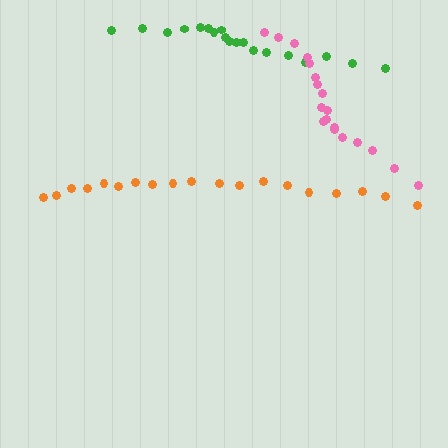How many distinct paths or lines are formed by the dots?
There are 3 distinct paths.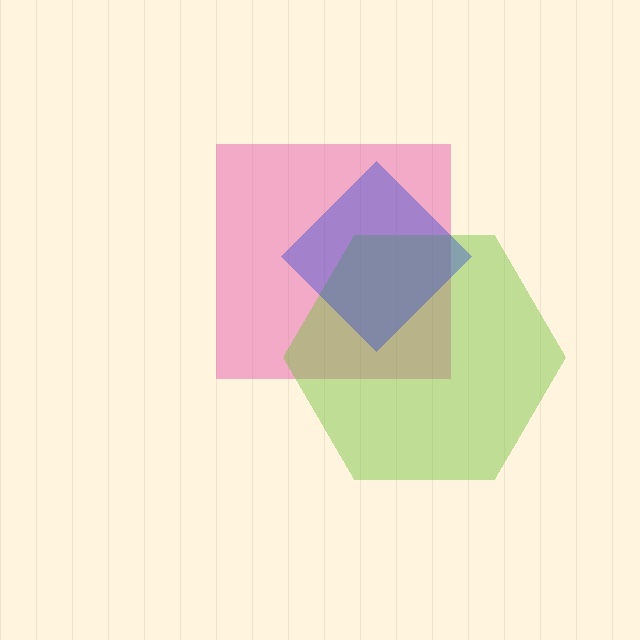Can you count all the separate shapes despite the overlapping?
Yes, there are 3 separate shapes.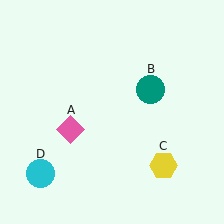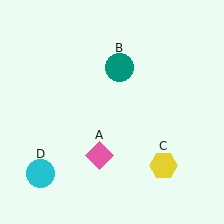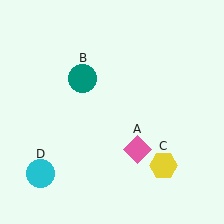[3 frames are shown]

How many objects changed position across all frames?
2 objects changed position: pink diamond (object A), teal circle (object B).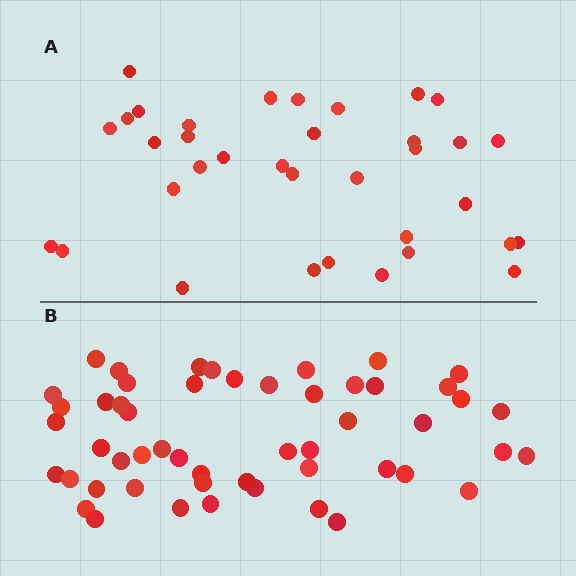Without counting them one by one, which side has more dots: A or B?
Region B (the bottom region) has more dots.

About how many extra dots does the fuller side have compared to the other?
Region B has approximately 15 more dots than region A.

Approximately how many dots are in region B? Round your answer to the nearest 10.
About 50 dots. (The exact count is 52, which rounds to 50.)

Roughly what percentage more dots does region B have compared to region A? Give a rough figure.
About 50% more.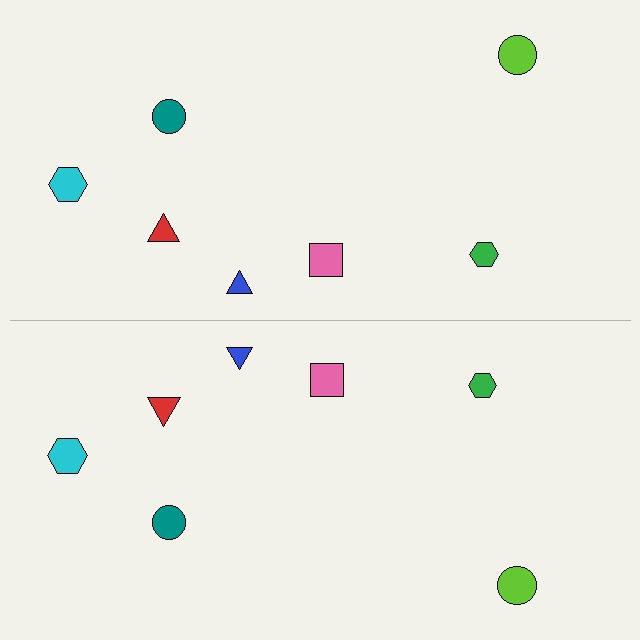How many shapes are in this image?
There are 14 shapes in this image.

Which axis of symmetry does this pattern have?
The pattern has a horizontal axis of symmetry running through the center of the image.